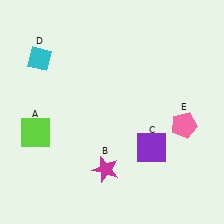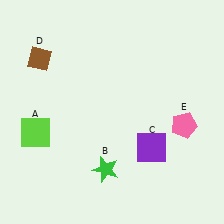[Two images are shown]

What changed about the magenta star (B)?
In Image 1, B is magenta. In Image 2, it changed to green.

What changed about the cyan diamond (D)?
In Image 1, D is cyan. In Image 2, it changed to brown.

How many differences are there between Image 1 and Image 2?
There are 2 differences between the two images.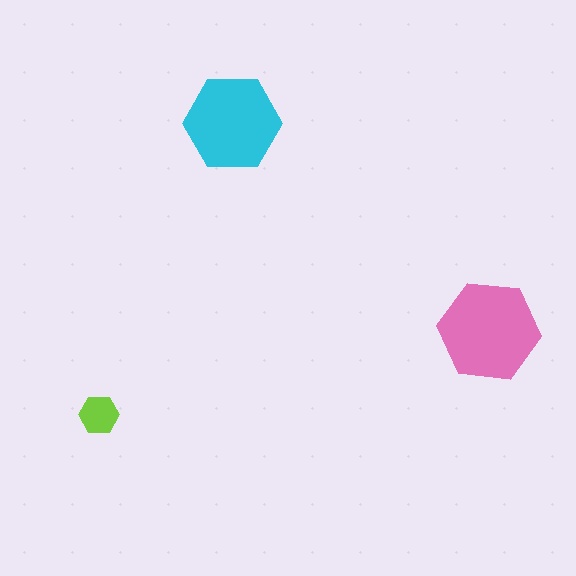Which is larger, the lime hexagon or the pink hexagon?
The pink one.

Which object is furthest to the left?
The lime hexagon is leftmost.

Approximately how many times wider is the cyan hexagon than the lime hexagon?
About 2.5 times wider.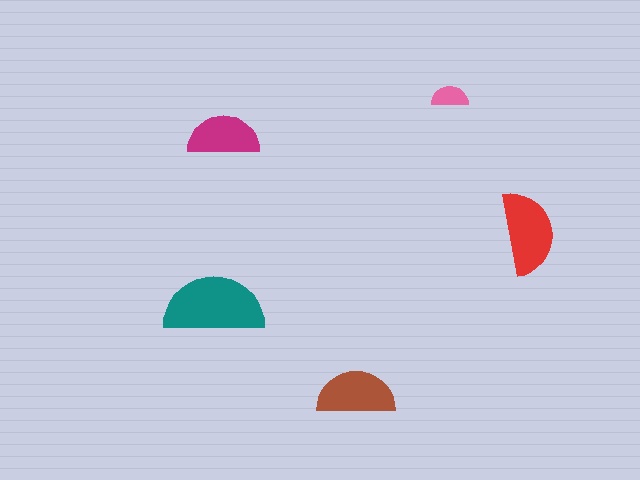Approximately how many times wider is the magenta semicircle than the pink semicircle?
About 2 times wider.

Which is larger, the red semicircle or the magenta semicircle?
The red one.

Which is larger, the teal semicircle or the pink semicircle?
The teal one.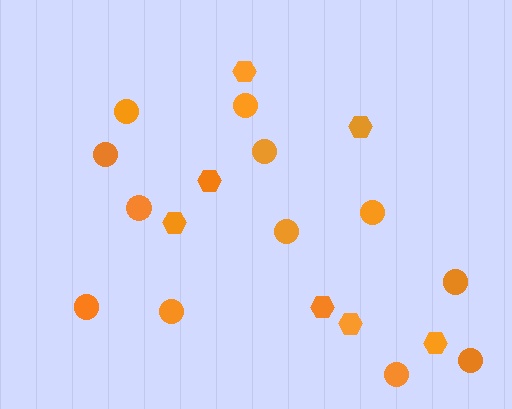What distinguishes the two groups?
There are 2 groups: one group of hexagons (7) and one group of circles (12).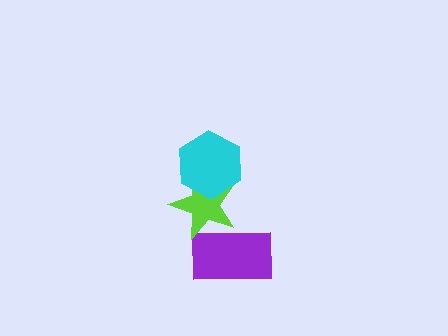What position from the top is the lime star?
The lime star is 2nd from the top.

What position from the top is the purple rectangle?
The purple rectangle is 3rd from the top.